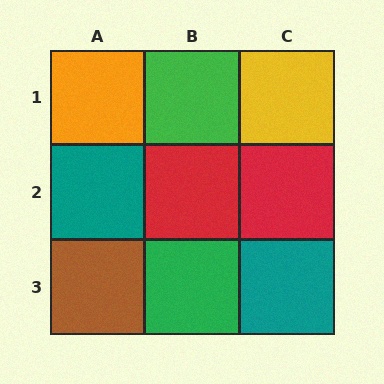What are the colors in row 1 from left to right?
Orange, green, yellow.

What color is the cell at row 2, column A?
Teal.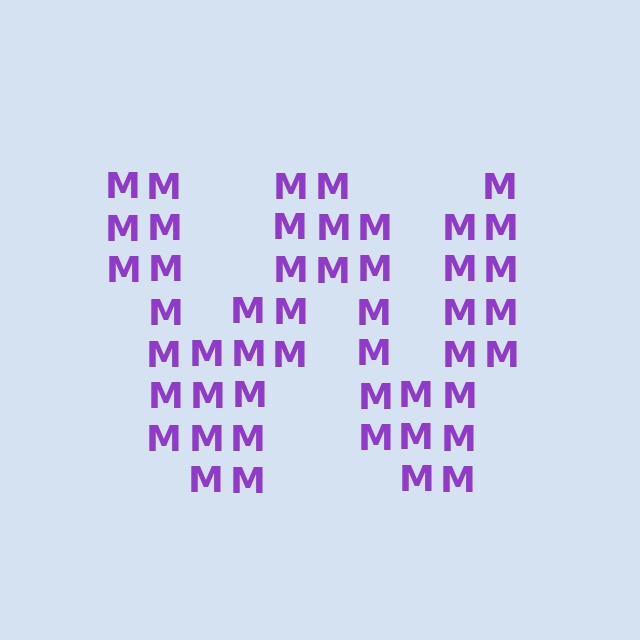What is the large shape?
The large shape is the letter W.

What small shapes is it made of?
It is made of small letter M's.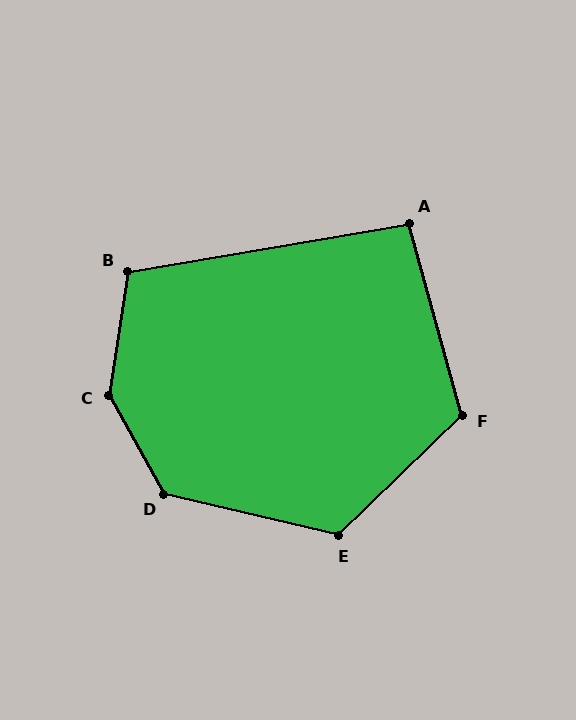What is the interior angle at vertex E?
Approximately 122 degrees (obtuse).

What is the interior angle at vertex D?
Approximately 133 degrees (obtuse).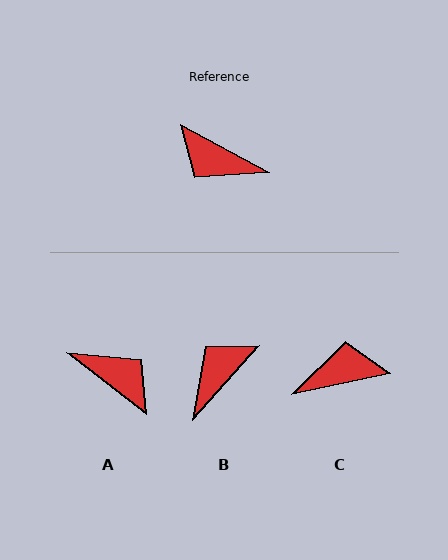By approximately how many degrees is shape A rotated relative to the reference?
Approximately 171 degrees counter-clockwise.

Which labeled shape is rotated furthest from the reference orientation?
A, about 171 degrees away.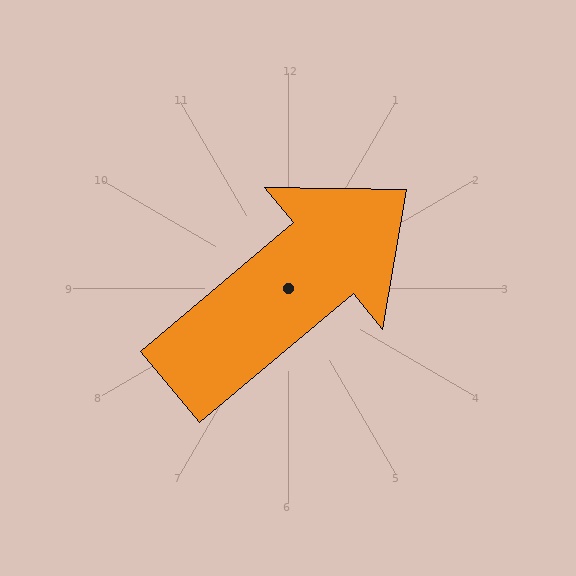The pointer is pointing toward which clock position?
Roughly 2 o'clock.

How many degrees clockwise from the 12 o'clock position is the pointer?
Approximately 50 degrees.